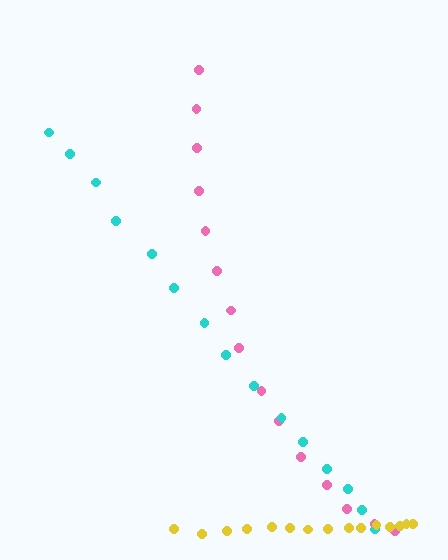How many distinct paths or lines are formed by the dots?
There are 3 distinct paths.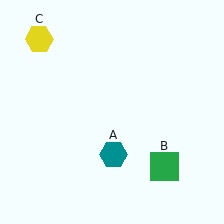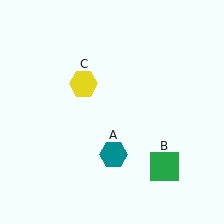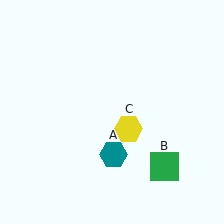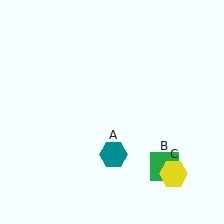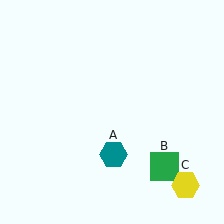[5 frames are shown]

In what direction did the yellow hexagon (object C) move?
The yellow hexagon (object C) moved down and to the right.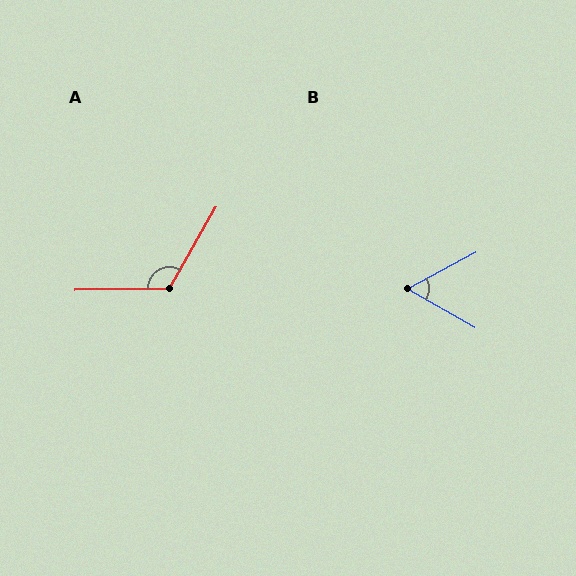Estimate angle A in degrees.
Approximately 121 degrees.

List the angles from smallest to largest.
B (58°), A (121°).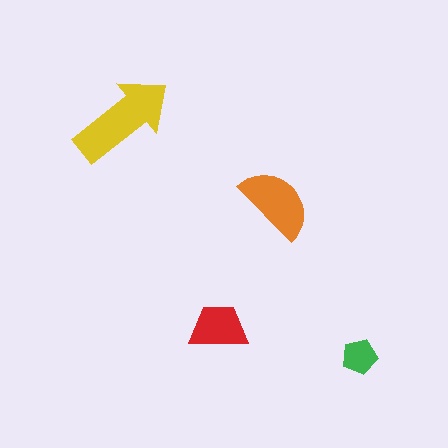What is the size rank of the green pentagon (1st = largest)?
4th.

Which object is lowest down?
The green pentagon is bottommost.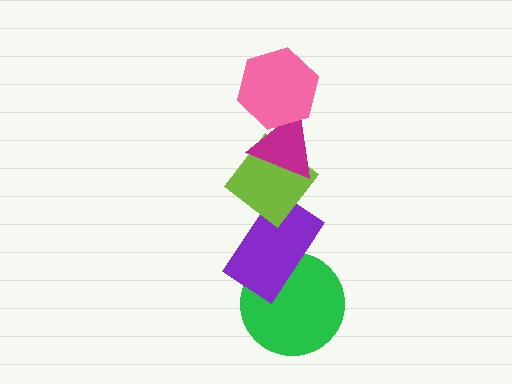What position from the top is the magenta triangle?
The magenta triangle is 2nd from the top.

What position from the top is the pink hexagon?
The pink hexagon is 1st from the top.